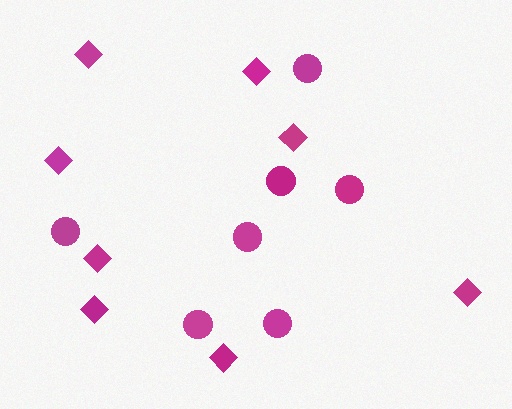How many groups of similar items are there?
There are 2 groups: one group of diamonds (8) and one group of circles (7).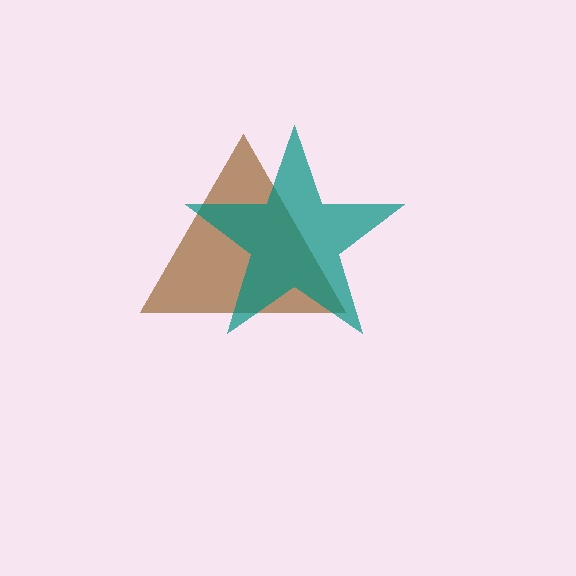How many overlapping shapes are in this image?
There are 2 overlapping shapes in the image.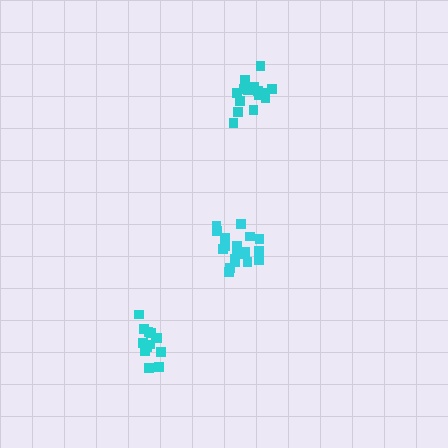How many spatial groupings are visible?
There are 3 spatial groupings.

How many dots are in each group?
Group 1: 14 dots, Group 2: 15 dots, Group 3: 20 dots (49 total).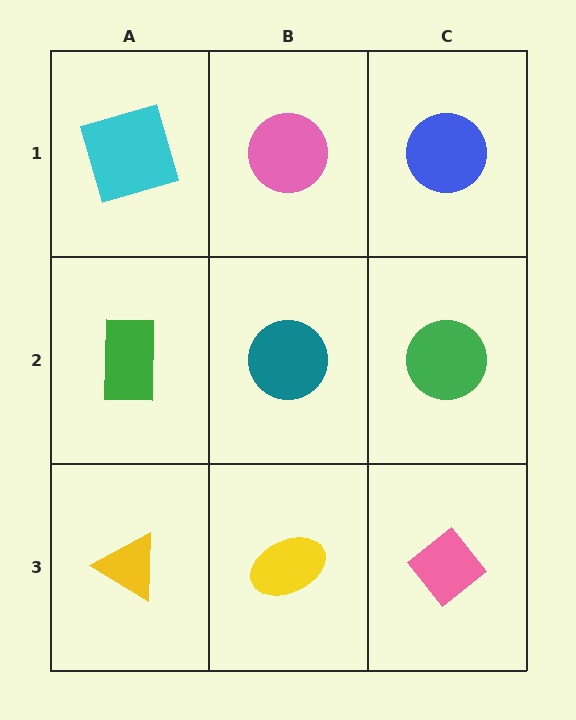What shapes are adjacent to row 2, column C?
A blue circle (row 1, column C), a pink diamond (row 3, column C), a teal circle (row 2, column B).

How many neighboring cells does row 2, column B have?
4.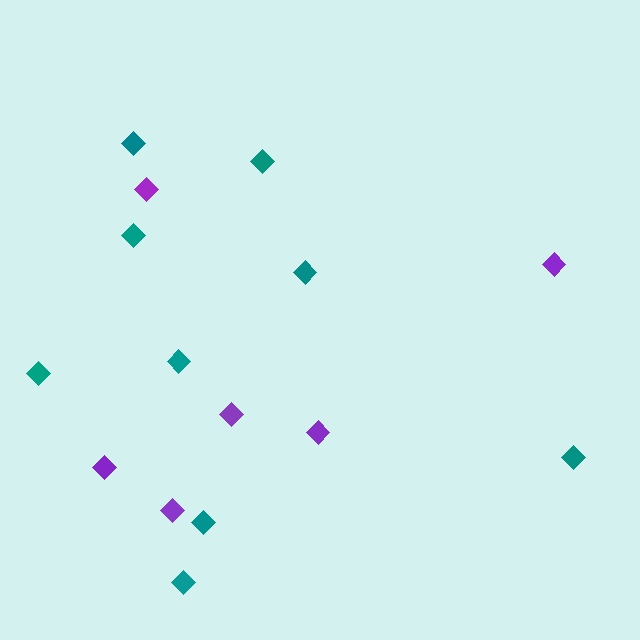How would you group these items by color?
There are 2 groups: one group of teal diamonds (9) and one group of purple diamonds (6).